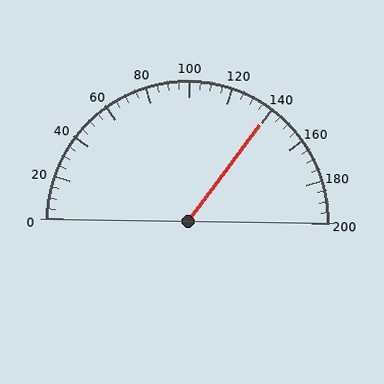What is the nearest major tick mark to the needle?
The nearest major tick mark is 140.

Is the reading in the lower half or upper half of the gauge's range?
The reading is in the upper half of the range (0 to 200).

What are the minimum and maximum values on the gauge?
The gauge ranges from 0 to 200.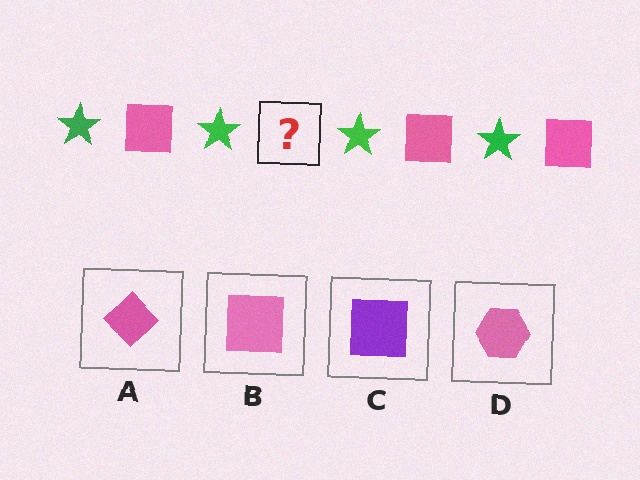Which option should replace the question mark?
Option B.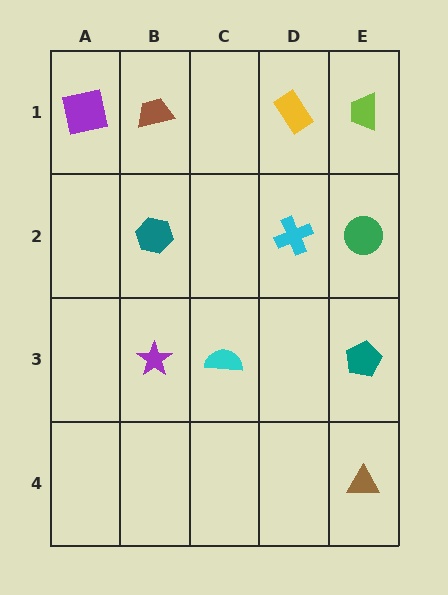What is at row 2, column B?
A teal hexagon.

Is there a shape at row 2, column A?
No, that cell is empty.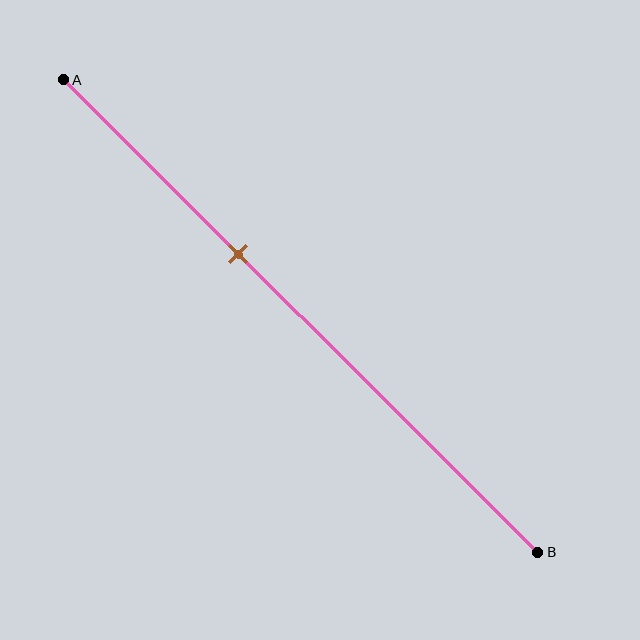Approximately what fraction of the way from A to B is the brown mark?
The brown mark is approximately 35% of the way from A to B.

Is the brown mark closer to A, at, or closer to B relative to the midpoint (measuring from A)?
The brown mark is closer to point A than the midpoint of segment AB.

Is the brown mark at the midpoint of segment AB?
No, the mark is at about 35% from A, not at the 50% midpoint.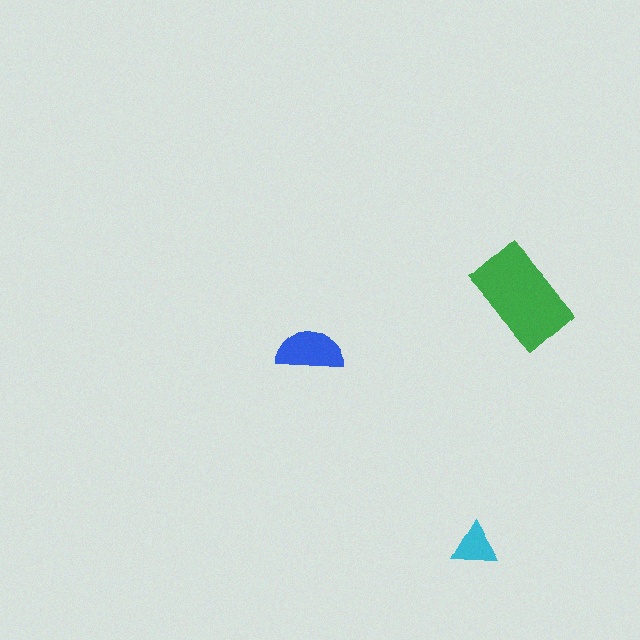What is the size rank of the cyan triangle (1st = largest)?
3rd.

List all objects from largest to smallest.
The green rectangle, the blue semicircle, the cyan triangle.